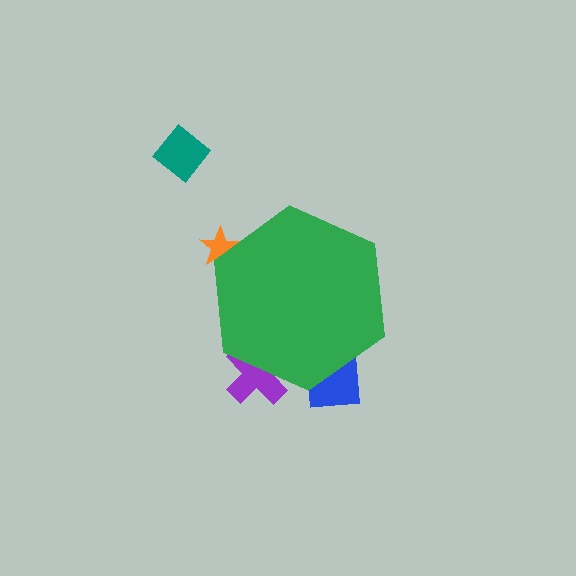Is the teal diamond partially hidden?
No, the teal diamond is fully visible.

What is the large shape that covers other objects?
A green hexagon.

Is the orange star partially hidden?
Yes, the orange star is partially hidden behind the green hexagon.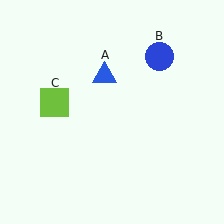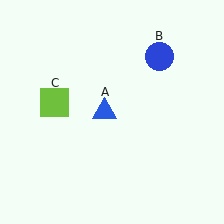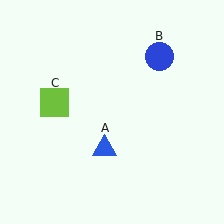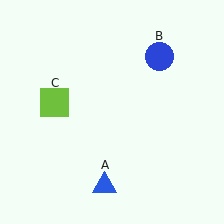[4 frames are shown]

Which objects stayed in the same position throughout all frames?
Blue circle (object B) and lime square (object C) remained stationary.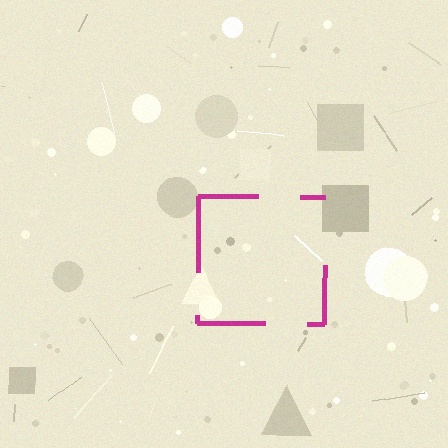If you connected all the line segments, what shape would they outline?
They would outline a square.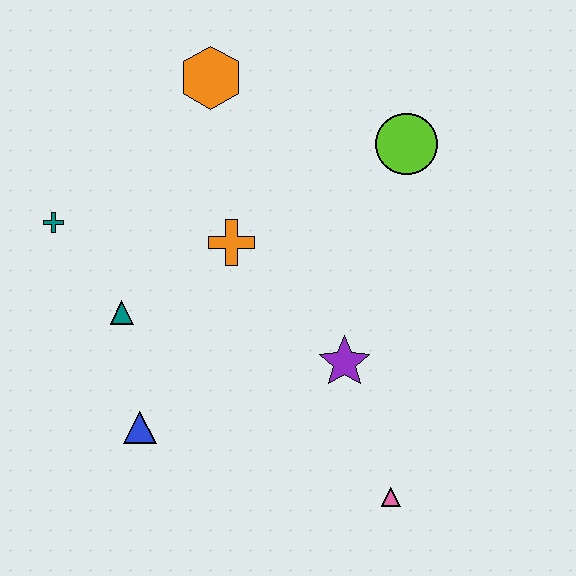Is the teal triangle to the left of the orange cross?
Yes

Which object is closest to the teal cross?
The teal triangle is closest to the teal cross.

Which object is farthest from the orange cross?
The pink triangle is farthest from the orange cross.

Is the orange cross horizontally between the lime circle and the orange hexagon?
Yes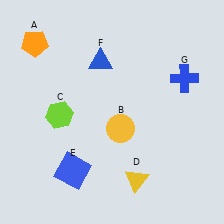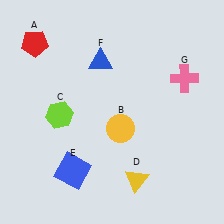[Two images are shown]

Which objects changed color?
A changed from orange to red. G changed from blue to pink.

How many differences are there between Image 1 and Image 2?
There are 2 differences between the two images.